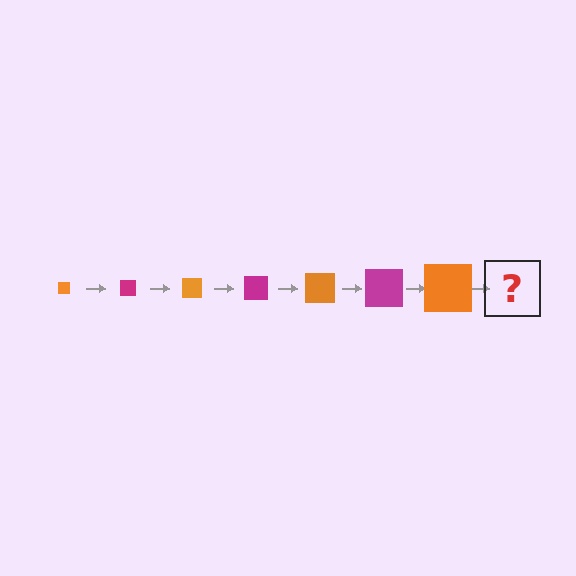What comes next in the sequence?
The next element should be a magenta square, larger than the previous one.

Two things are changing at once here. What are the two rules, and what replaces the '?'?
The two rules are that the square grows larger each step and the color cycles through orange and magenta. The '?' should be a magenta square, larger than the previous one.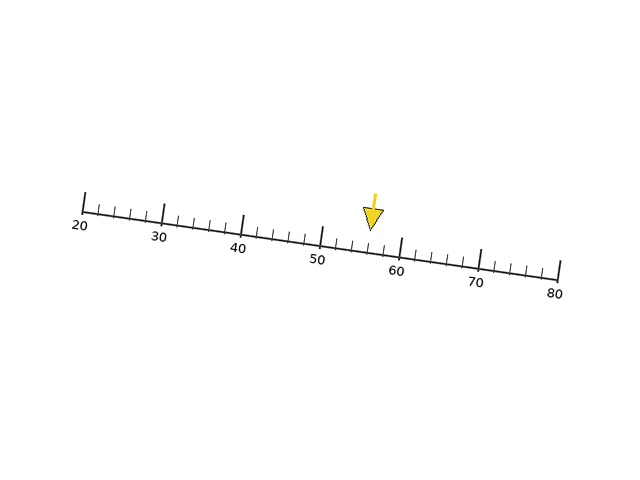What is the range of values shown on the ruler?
The ruler shows values from 20 to 80.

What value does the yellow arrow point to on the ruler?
The yellow arrow points to approximately 56.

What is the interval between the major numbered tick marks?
The major tick marks are spaced 10 units apart.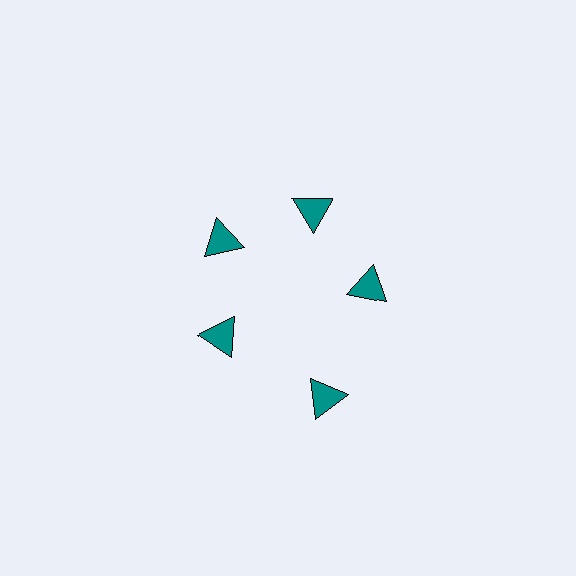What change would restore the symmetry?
The symmetry would be restored by moving it inward, back onto the ring so that all 5 triangles sit at equal angles and equal distance from the center.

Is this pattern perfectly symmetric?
No. The 5 teal triangles are arranged in a ring, but one element near the 5 o'clock position is pushed outward from the center, breaking the 5-fold rotational symmetry.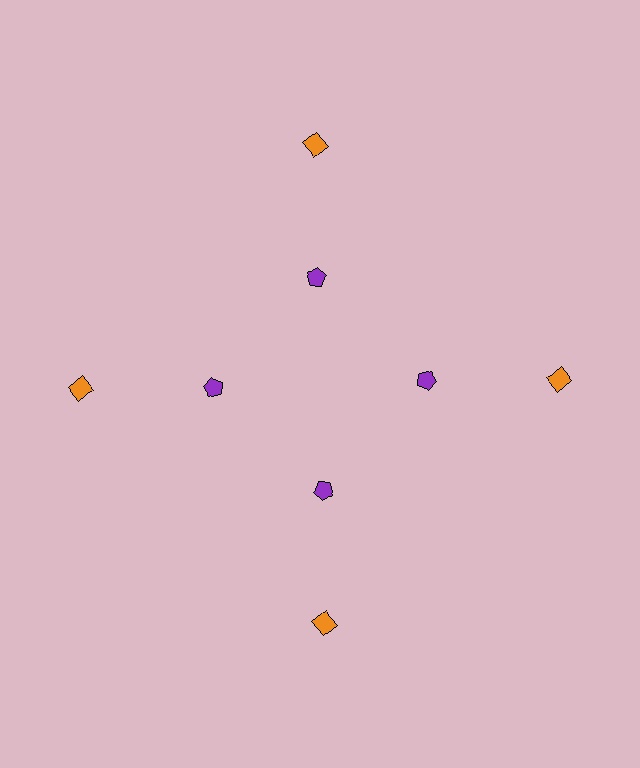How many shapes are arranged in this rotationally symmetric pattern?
There are 8 shapes, arranged in 4 groups of 2.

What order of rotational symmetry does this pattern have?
This pattern has 4-fold rotational symmetry.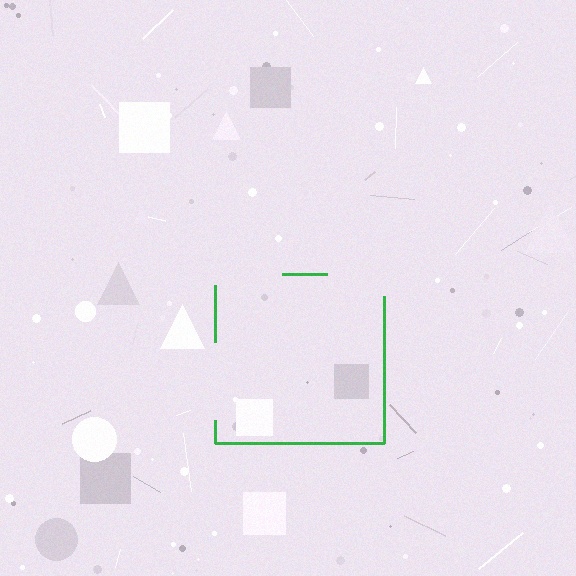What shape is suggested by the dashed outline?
The dashed outline suggests a square.